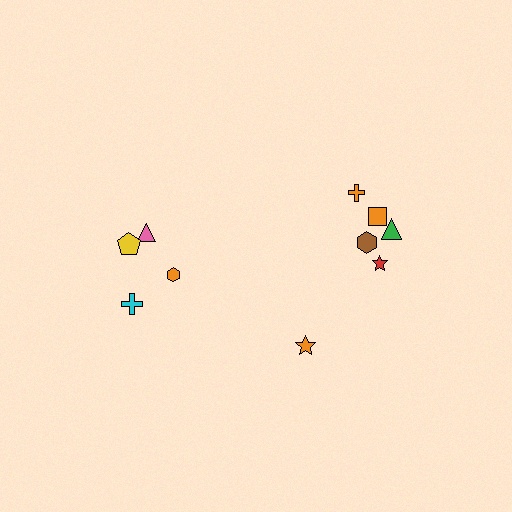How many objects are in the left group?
There are 4 objects.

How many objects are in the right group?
There are 6 objects.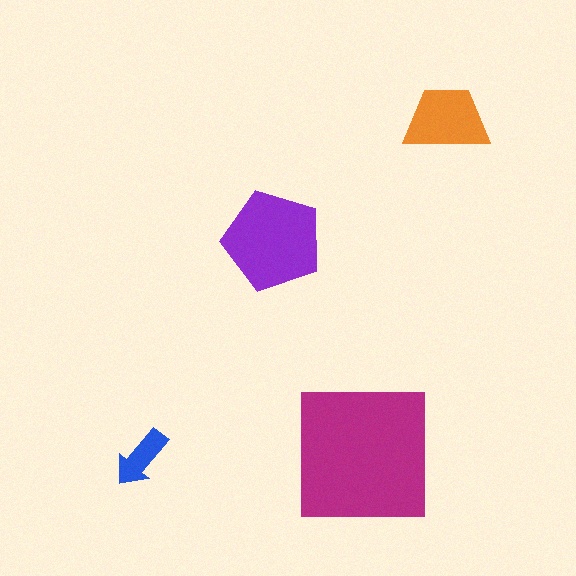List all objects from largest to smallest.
The magenta square, the purple pentagon, the orange trapezoid, the blue arrow.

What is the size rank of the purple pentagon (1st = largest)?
2nd.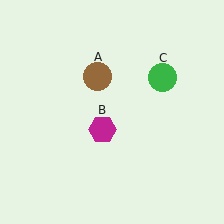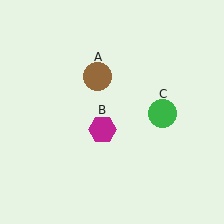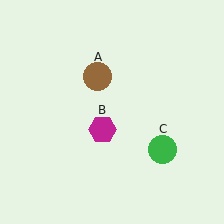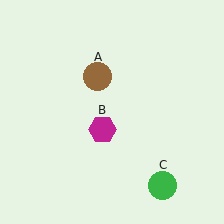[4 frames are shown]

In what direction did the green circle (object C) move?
The green circle (object C) moved down.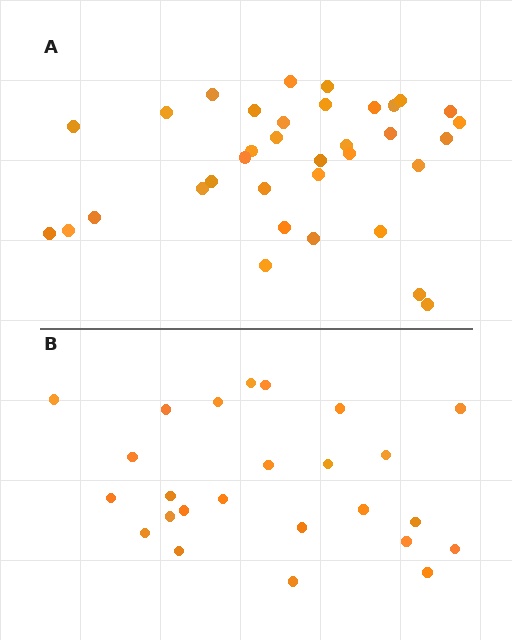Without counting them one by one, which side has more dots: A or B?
Region A (the top region) has more dots.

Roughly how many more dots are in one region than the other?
Region A has roughly 10 or so more dots than region B.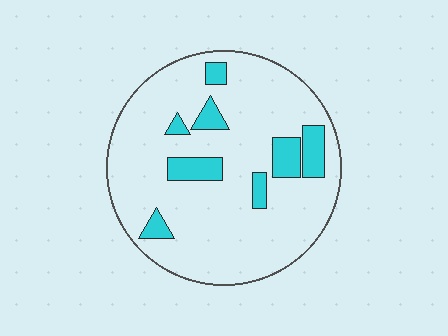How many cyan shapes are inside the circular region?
8.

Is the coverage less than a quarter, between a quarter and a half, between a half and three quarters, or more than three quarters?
Less than a quarter.